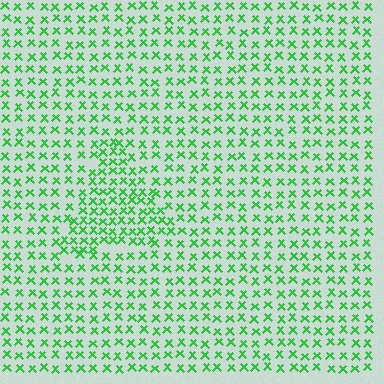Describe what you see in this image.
The image contains small green elements arranged at two different densities. A triangle-shaped region is visible where the elements are more densely packed than the surrounding area.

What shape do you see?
I see a triangle.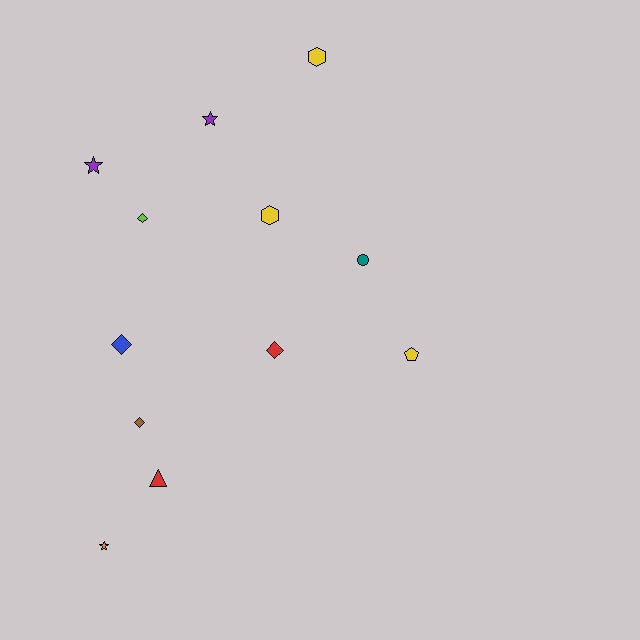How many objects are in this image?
There are 12 objects.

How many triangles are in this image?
There is 1 triangle.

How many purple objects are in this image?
There are 2 purple objects.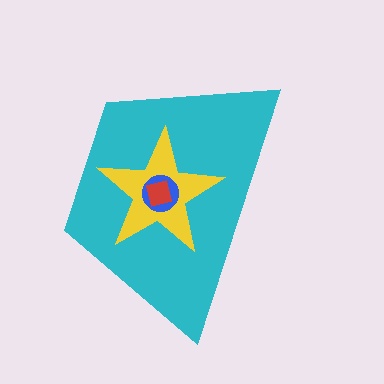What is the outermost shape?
The cyan trapezoid.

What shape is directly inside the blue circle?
The red square.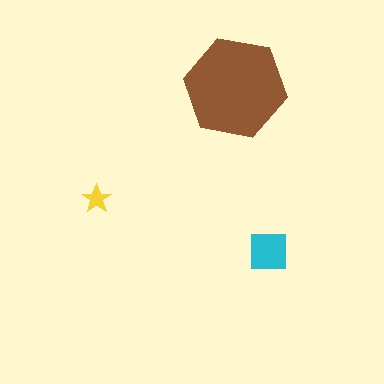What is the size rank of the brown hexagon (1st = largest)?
1st.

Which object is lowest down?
The cyan square is bottommost.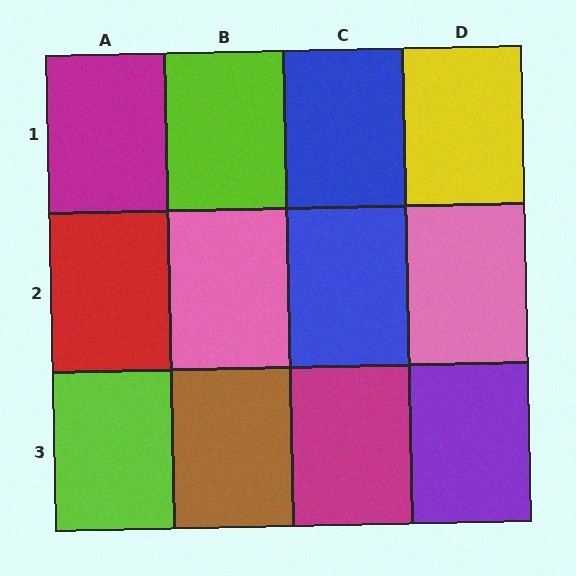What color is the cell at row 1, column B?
Lime.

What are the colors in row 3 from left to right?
Lime, brown, magenta, purple.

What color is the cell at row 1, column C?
Blue.